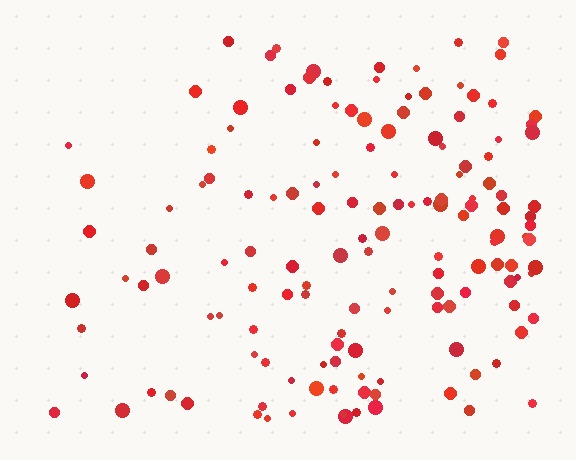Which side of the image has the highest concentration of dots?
The right.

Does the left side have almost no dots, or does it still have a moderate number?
Still a moderate number, just noticeably fewer than the right.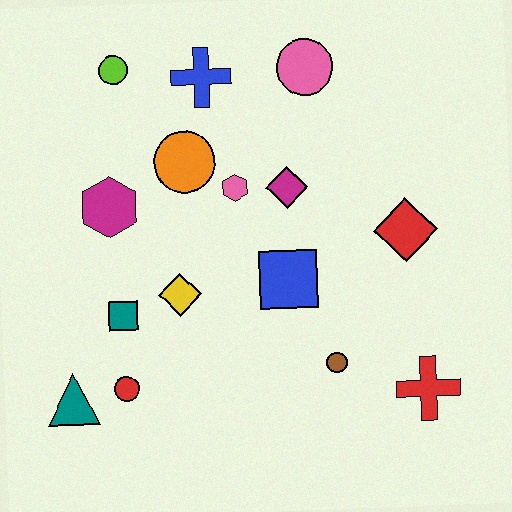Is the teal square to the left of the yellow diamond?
Yes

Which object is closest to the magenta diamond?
The pink hexagon is closest to the magenta diamond.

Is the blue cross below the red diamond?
No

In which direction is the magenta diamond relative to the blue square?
The magenta diamond is above the blue square.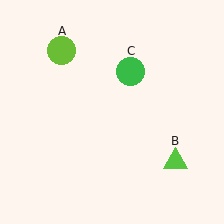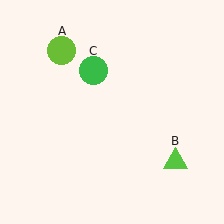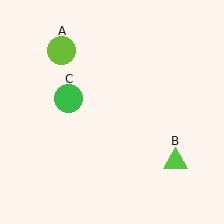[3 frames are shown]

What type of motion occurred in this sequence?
The green circle (object C) rotated counterclockwise around the center of the scene.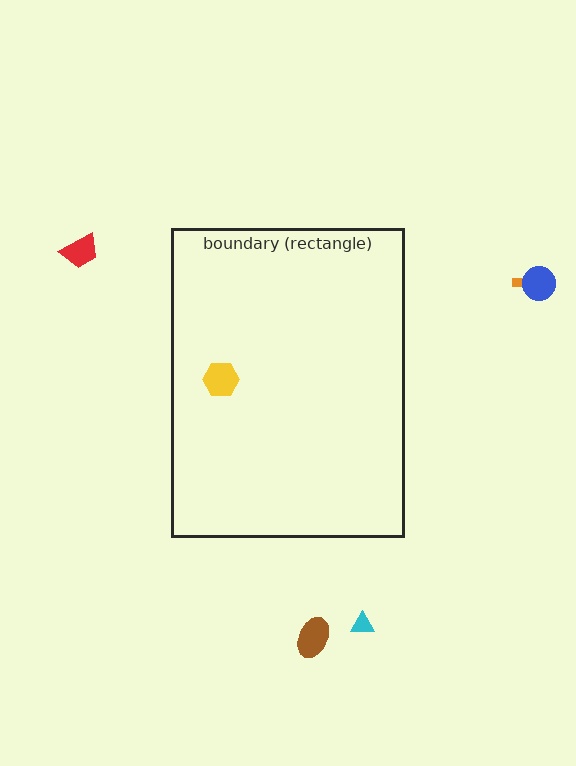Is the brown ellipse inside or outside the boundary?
Outside.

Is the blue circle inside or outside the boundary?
Outside.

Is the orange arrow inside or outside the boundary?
Outside.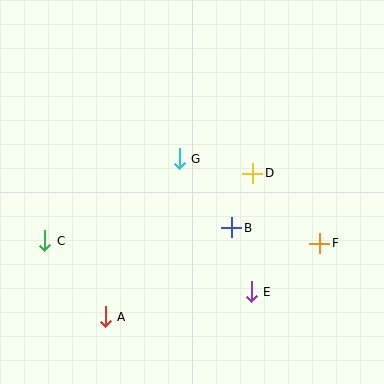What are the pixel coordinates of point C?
Point C is at (45, 241).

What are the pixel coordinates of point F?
Point F is at (320, 243).